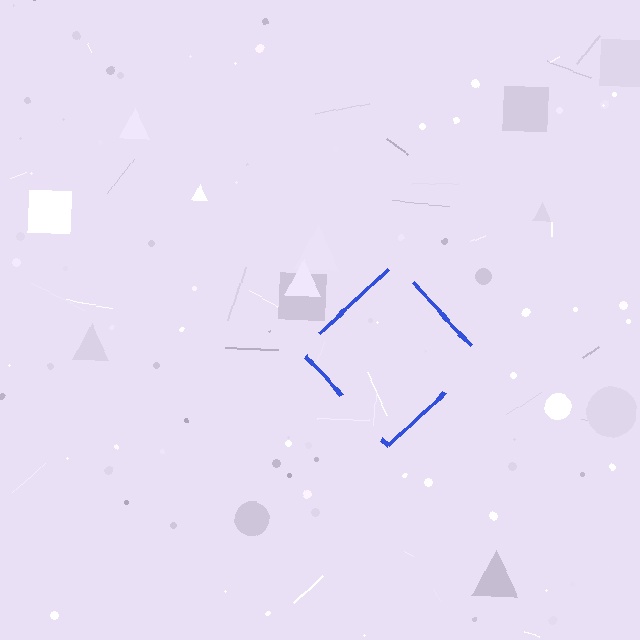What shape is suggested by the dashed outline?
The dashed outline suggests a diamond.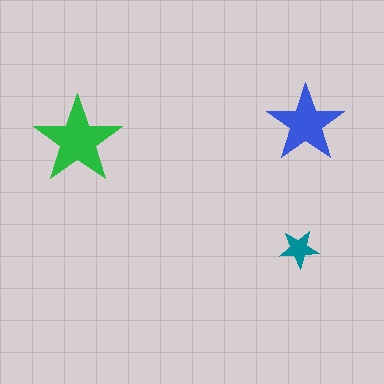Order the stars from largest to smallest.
the green one, the blue one, the teal one.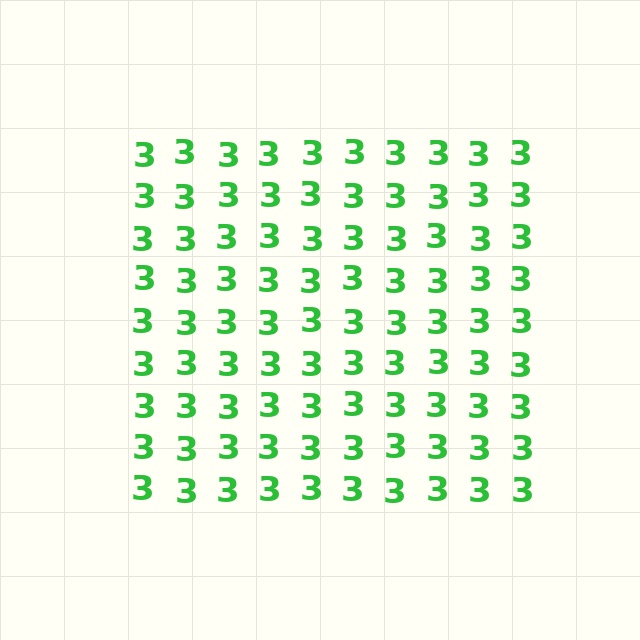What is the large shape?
The large shape is a square.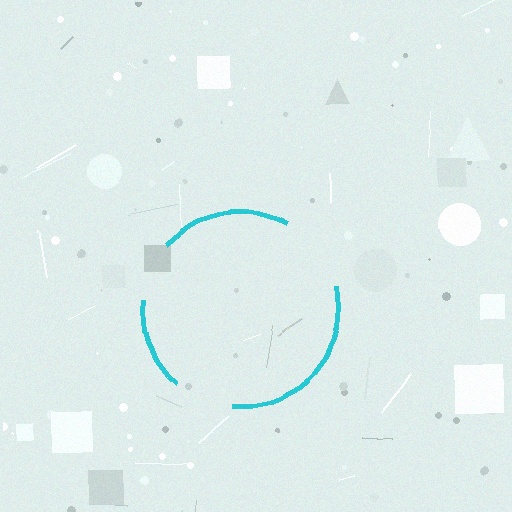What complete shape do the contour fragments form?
The contour fragments form a circle.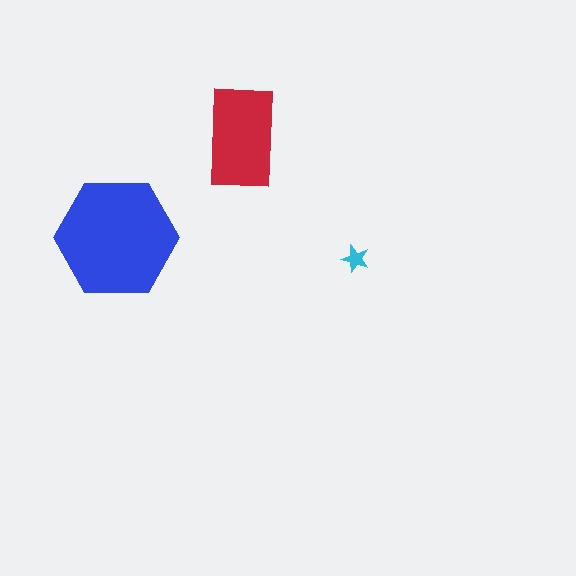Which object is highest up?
The red rectangle is topmost.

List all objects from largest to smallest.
The blue hexagon, the red rectangle, the cyan star.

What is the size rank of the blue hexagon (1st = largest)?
1st.